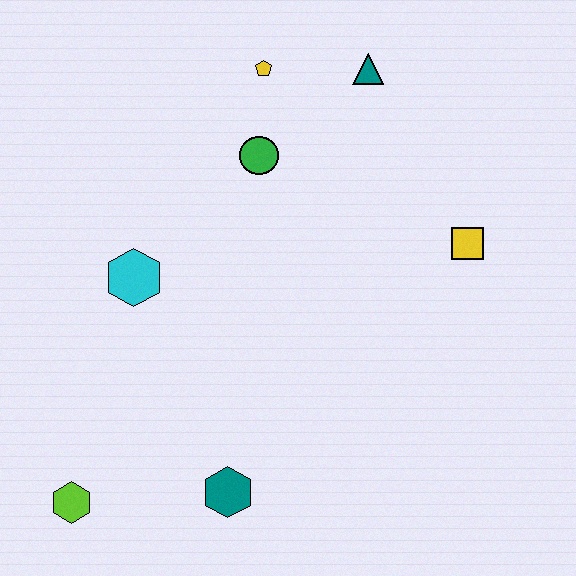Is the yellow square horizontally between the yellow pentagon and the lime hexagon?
No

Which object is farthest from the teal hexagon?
The teal triangle is farthest from the teal hexagon.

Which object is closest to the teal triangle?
The yellow pentagon is closest to the teal triangle.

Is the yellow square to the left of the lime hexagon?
No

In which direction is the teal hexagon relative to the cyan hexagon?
The teal hexagon is below the cyan hexagon.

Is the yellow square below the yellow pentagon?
Yes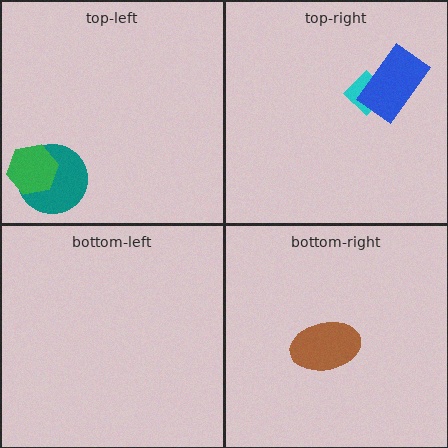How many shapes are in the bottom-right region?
1.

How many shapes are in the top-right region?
2.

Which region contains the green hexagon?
The top-left region.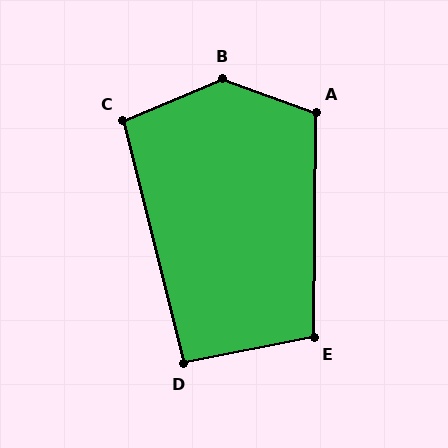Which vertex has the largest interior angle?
B, at approximately 138 degrees.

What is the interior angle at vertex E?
Approximately 102 degrees (obtuse).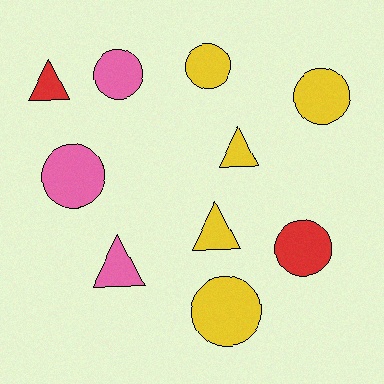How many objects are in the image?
There are 10 objects.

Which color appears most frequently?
Yellow, with 5 objects.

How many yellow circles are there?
There are 3 yellow circles.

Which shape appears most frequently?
Circle, with 6 objects.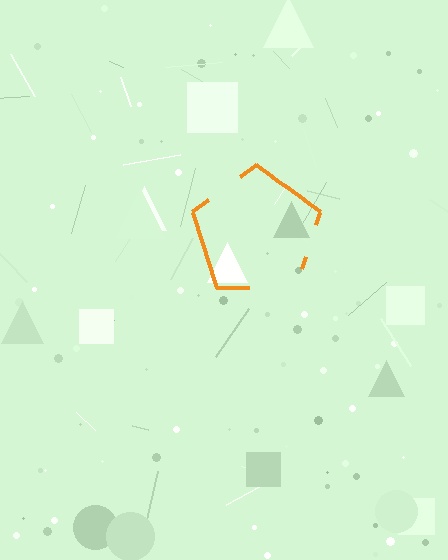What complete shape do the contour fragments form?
The contour fragments form a pentagon.